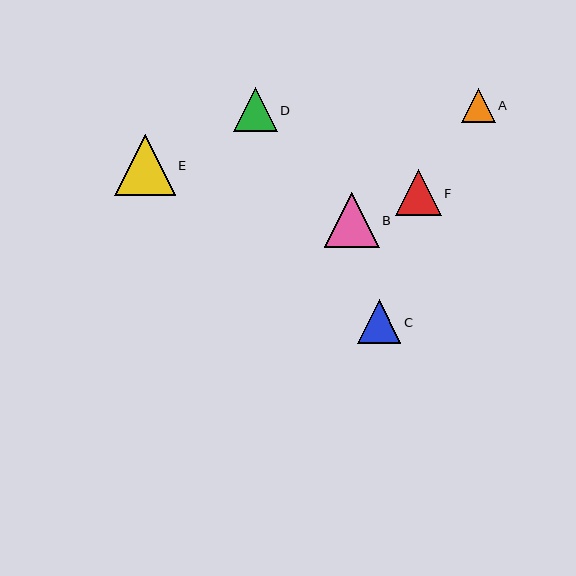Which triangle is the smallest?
Triangle A is the smallest with a size of approximately 33 pixels.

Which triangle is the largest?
Triangle E is the largest with a size of approximately 61 pixels.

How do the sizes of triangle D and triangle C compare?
Triangle D and triangle C are approximately the same size.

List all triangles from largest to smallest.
From largest to smallest: E, B, F, D, C, A.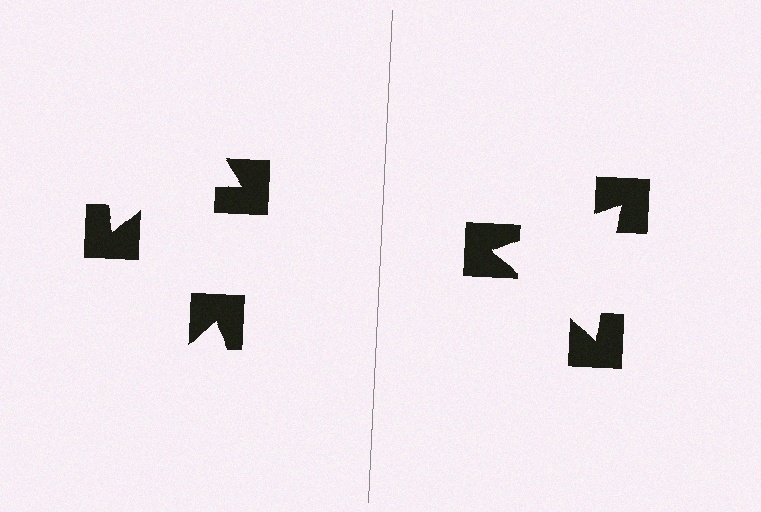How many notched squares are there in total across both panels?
6 — 3 on each side.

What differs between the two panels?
The notched squares are positioned identically on both sides; only the wedge orientations differ. On the right they align to a triangle; on the left they are misaligned.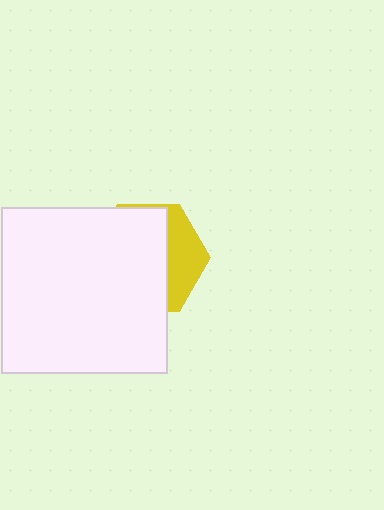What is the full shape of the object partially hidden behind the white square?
The partially hidden object is a yellow hexagon.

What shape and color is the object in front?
The object in front is a white square.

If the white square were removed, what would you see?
You would see the complete yellow hexagon.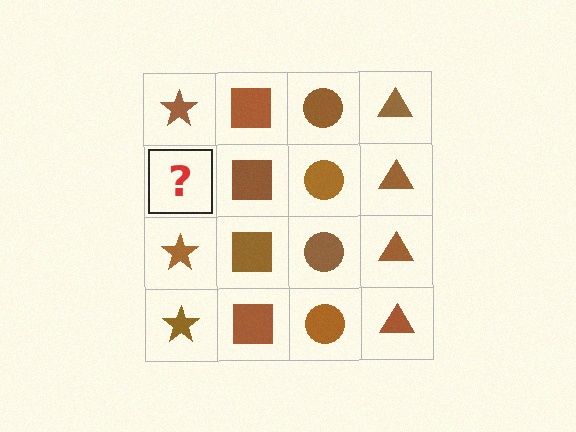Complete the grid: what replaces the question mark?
The question mark should be replaced with a brown star.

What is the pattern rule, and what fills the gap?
The rule is that each column has a consistent shape. The gap should be filled with a brown star.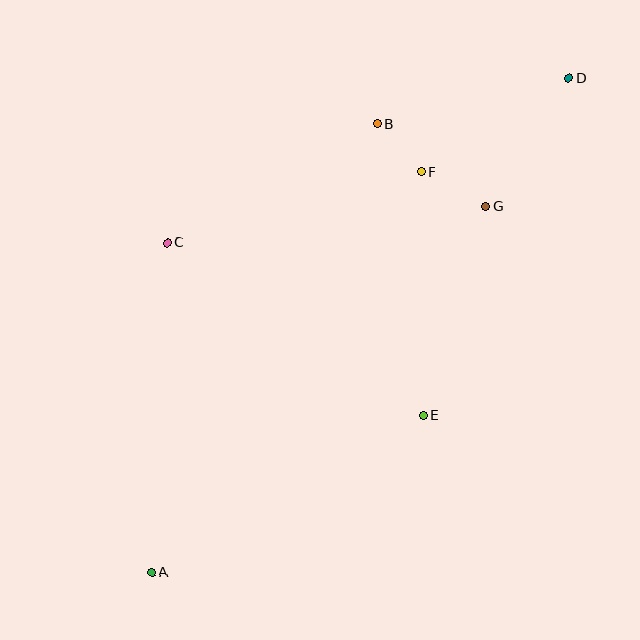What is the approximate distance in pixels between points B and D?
The distance between B and D is approximately 197 pixels.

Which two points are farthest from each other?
Points A and D are farthest from each other.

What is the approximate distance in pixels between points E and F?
The distance between E and F is approximately 244 pixels.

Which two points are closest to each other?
Points B and F are closest to each other.